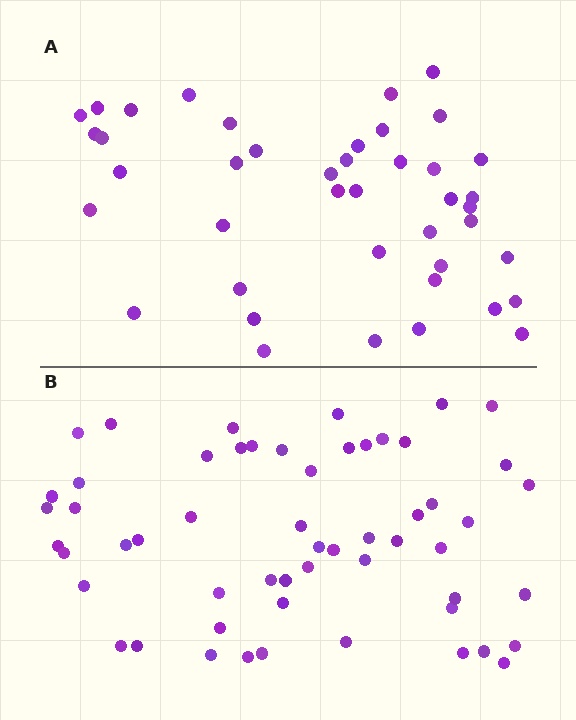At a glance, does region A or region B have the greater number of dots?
Region B (the bottom region) has more dots.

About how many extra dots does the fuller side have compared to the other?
Region B has approximately 15 more dots than region A.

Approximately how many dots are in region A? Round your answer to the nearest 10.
About 40 dots. (The exact count is 42, which rounds to 40.)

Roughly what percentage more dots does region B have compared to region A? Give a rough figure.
About 35% more.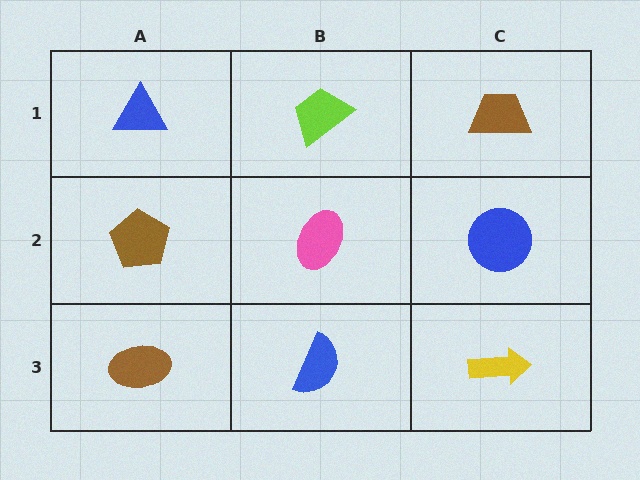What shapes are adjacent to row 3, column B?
A pink ellipse (row 2, column B), a brown ellipse (row 3, column A), a yellow arrow (row 3, column C).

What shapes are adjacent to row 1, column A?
A brown pentagon (row 2, column A), a lime trapezoid (row 1, column B).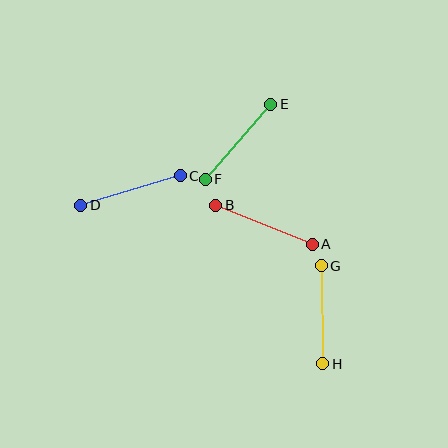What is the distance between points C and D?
The distance is approximately 104 pixels.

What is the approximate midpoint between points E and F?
The midpoint is at approximately (238, 142) pixels.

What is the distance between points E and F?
The distance is approximately 100 pixels.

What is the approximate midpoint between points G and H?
The midpoint is at approximately (322, 315) pixels.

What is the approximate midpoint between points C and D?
The midpoint is at approximately (131, 191) pixels.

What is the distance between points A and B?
The distance is approximately 104 pixels.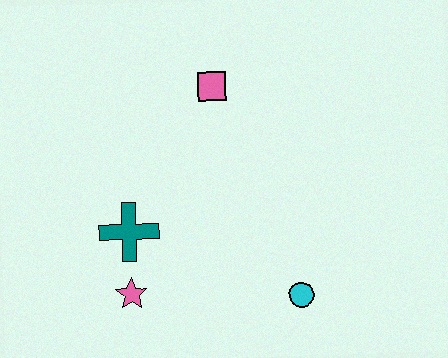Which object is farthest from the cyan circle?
The pink square is farthest from the cyan circle.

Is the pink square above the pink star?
Yes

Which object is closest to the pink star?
The teal cross is closest to the pink star.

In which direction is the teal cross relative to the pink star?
The teal cross is above the pink star.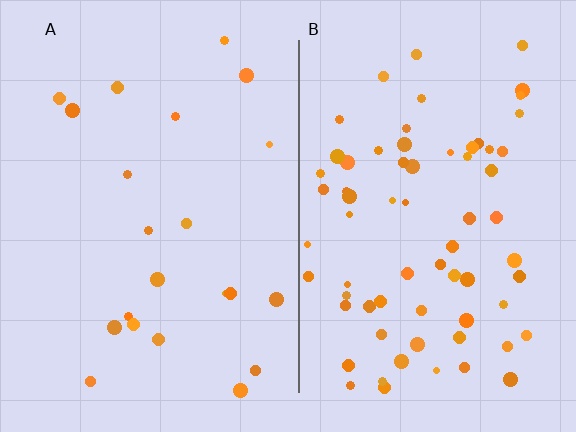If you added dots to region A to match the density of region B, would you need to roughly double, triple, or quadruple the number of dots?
Approximately triple.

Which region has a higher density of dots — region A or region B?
B (the right).